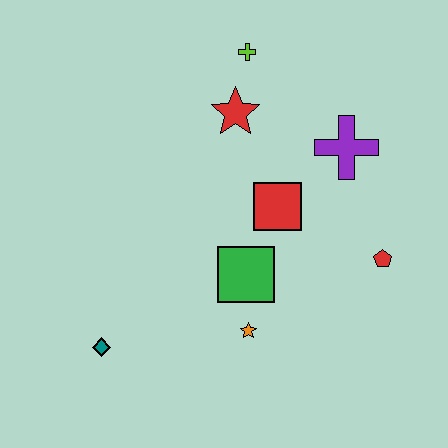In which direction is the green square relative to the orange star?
The green square is above the orange star.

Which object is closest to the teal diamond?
The orange star is closest to the teal diamond.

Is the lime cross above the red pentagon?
Yes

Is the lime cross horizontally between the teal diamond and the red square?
Yes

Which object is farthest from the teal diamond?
The lime cross is farthest from the teal diamond.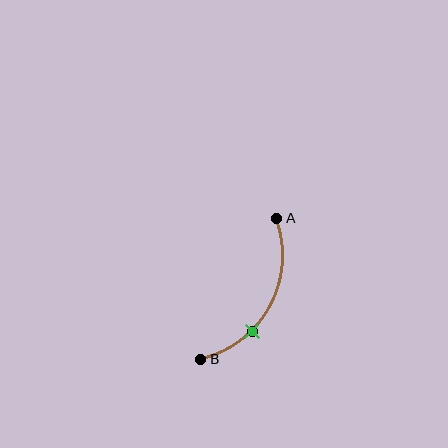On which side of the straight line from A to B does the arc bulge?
The arc bulges to the right of the straight line connecting A and B.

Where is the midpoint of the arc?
The arc midpoint is the point on the curve farthest from the straight line joining A and B. It sits to the right of that line.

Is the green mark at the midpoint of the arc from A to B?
No. The green mark lies on the arc but is closer to endpoint B. The arc midpoint would be at the point on the curve equidistant along the arc from both A and B.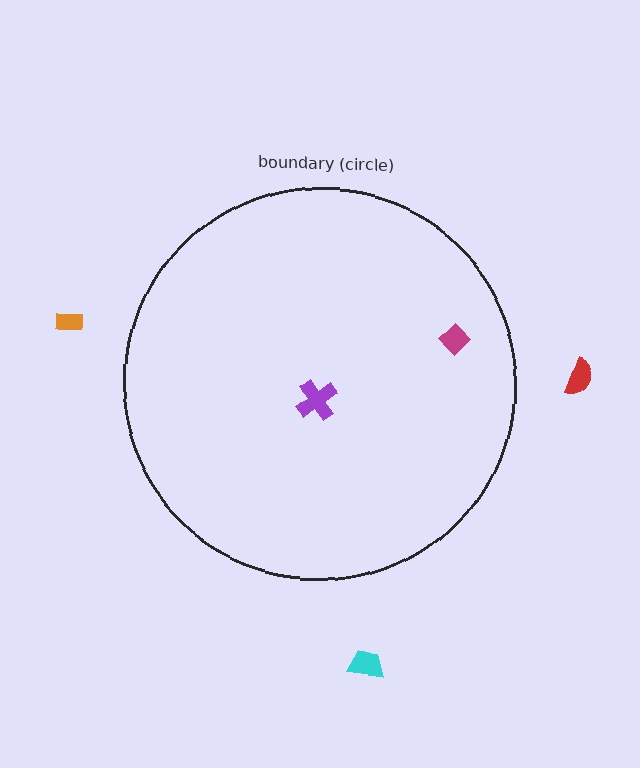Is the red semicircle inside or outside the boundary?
Outside.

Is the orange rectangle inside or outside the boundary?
Outside.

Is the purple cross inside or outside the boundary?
Inside.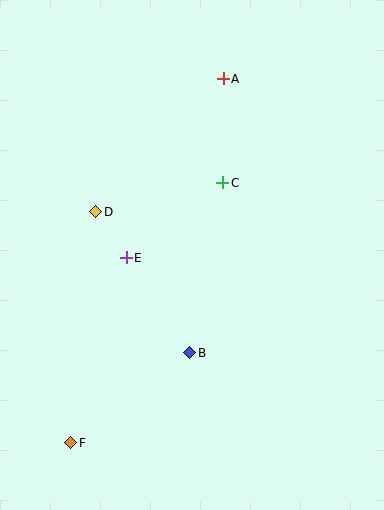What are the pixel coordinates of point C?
Point C is at (223, 183).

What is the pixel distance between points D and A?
The distance between D and A is 184 pixels.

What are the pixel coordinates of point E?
Point E is at (126, 258).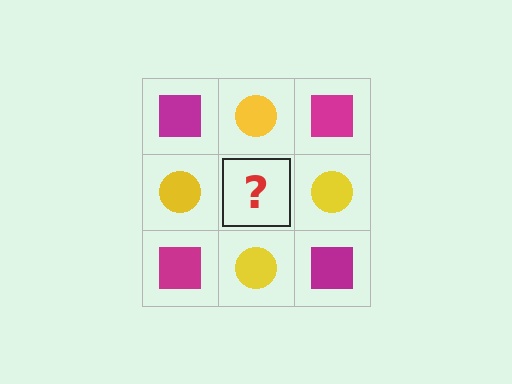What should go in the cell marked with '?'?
The missing cell should contain a magenta square.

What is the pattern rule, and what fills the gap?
The rule is that it alternates magenta square and yellow circle in a checkerboard pattern. The gap should be filled with a magenta square.